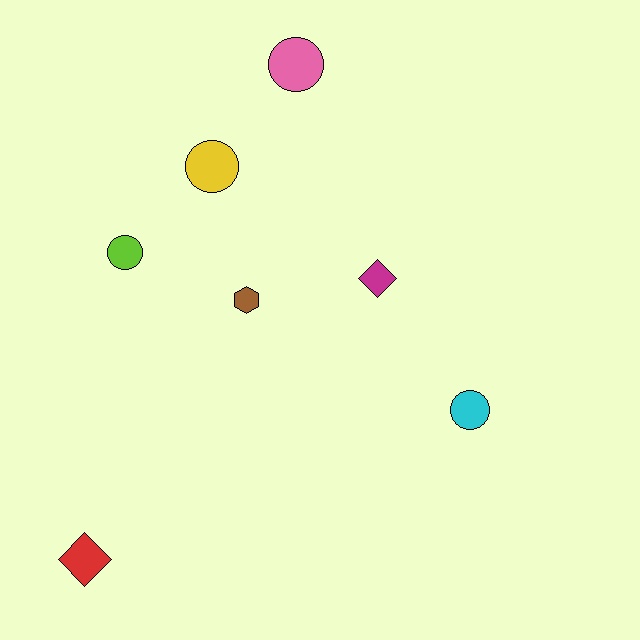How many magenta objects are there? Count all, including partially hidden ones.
There is 1 magenta object.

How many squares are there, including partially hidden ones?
There are no squares.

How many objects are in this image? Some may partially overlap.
There are 7 objects.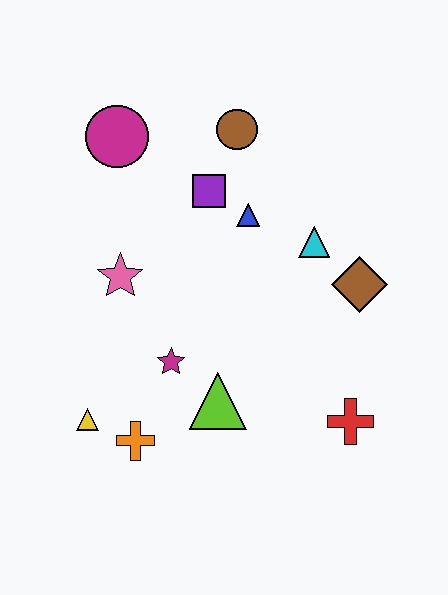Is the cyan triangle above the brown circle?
No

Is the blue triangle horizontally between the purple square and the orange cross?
No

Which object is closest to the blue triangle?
The purple square is closest to the blue triangle.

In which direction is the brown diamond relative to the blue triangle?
The brown diamond is to the right of the blue triangle.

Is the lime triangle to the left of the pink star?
No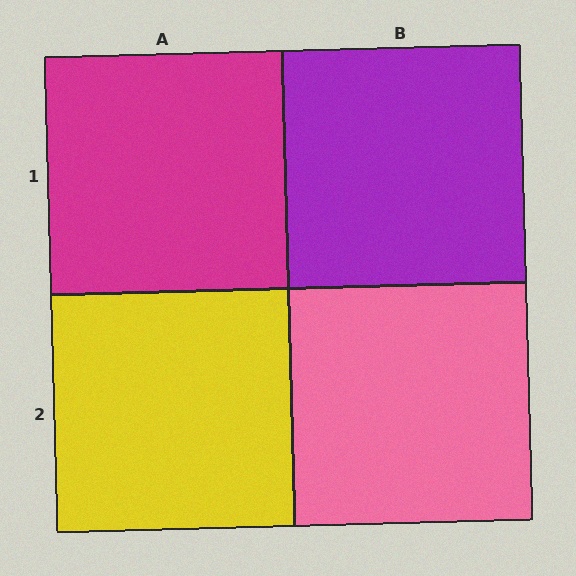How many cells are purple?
1 cell is purple.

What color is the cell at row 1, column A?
Magenta.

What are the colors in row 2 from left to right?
Yellow, pink.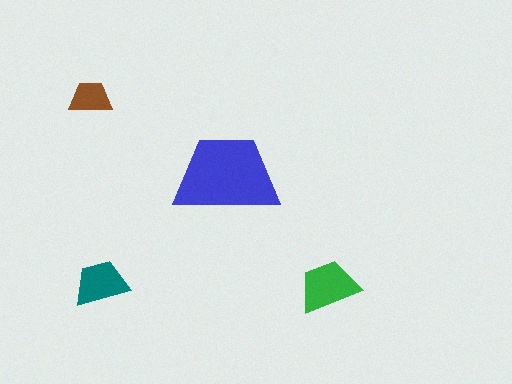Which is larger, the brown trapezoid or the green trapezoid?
The green one.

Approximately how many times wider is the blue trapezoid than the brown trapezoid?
About 2.5 times wider.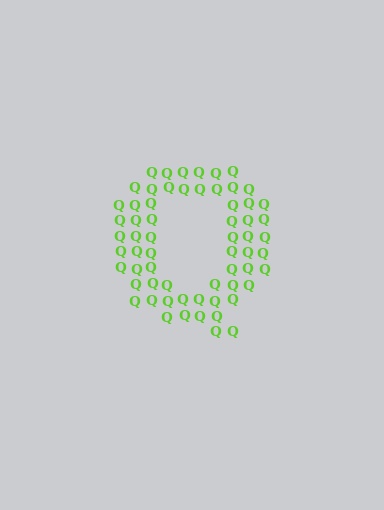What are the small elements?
The small elements are letter Q's.